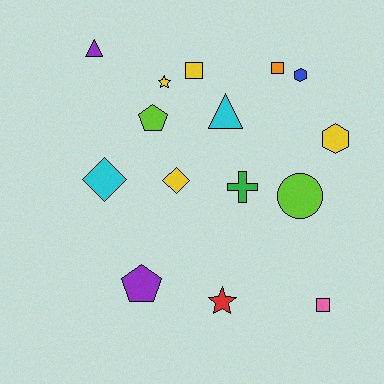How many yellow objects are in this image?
There are 4 yellow objects.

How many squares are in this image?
There are 3 squares.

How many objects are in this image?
There are 15 objects.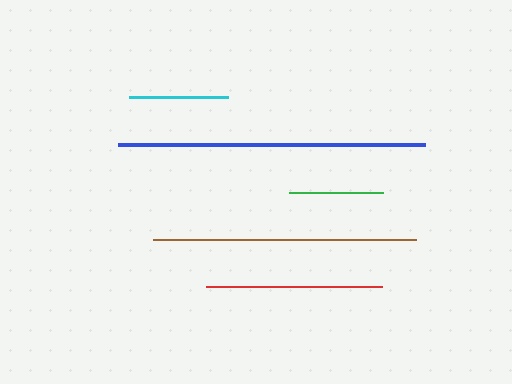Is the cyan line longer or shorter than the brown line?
The brown line is longer than the cyan line.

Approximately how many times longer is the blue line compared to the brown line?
The blue line is approximately 1.2 times the length of the brown line.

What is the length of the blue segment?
The blue segment is approximately 306 pixels long.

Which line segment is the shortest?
The green line is the shortest at approximately 94 pixels.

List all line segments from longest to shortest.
From longest to shortest: blue, brown, red, cyan, green.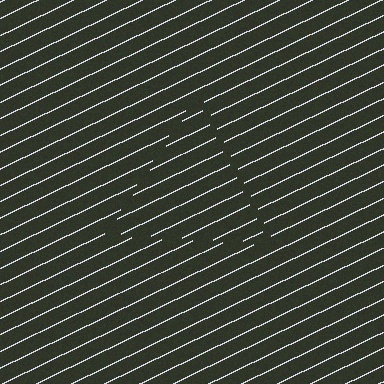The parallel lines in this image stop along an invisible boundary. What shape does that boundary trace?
An illusory triangle. The interior of the shape contains the same grating, shifted by half a period — the contour is defined by the phase discontinuity where line-ends from the inner and outer gratings abut.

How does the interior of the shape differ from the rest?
The interior of the shape contains the same grating, shifted by half a period — the contour is defined by the phase discontinuity where line-ends from the inner and outer gratings abut.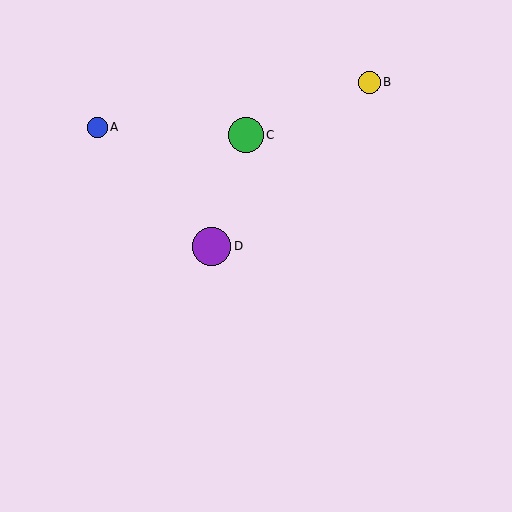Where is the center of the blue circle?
The center of the blue circle is at (97, 127).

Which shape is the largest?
The purple circle (labeled D) is the largest.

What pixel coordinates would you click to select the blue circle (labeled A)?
Click at (97, 127) to select the blue circle A.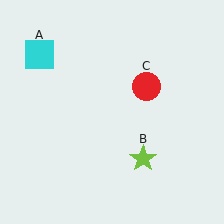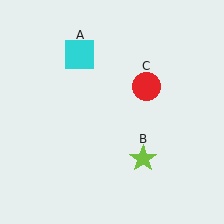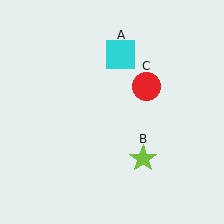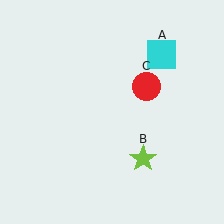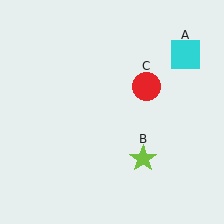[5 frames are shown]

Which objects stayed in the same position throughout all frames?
Lime star (object B) and red circle (object C) remained stationary.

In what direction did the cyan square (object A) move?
The cyan square (object A) moved right.